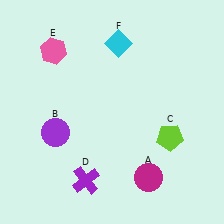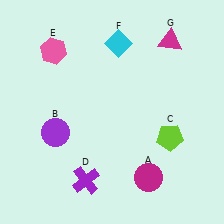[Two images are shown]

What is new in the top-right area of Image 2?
A magenta triangle (G) was added in the top-right area of Image 2.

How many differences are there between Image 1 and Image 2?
There is 1 difference between the two images.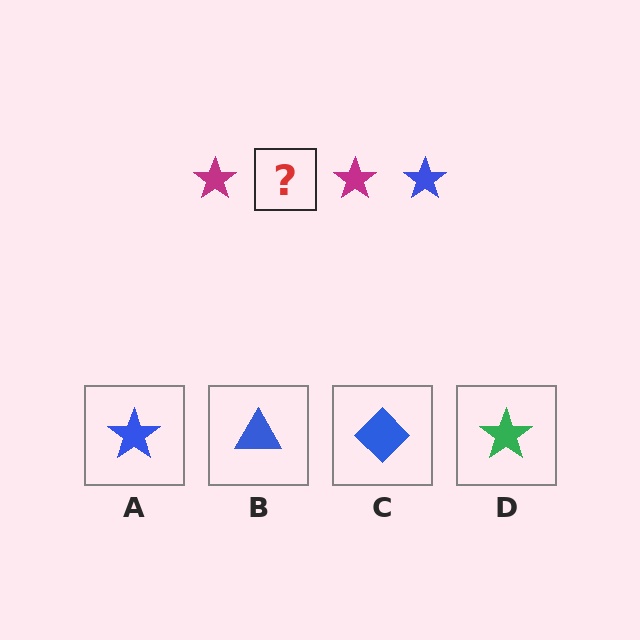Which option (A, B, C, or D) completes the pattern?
A.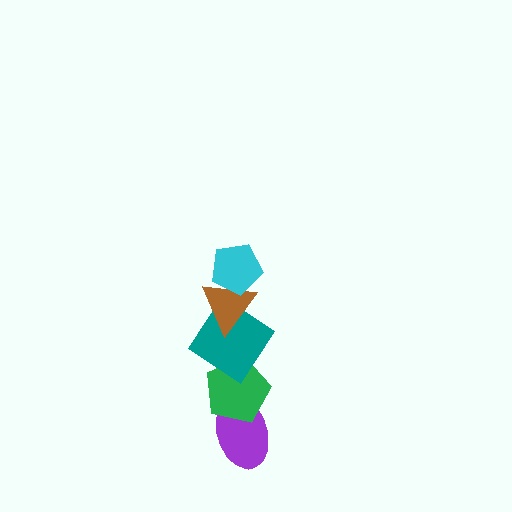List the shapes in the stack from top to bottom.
From top to bottom: the cyan pentagon, the brown triangle, the teal diamond, the green pentagon, the purple ellipse.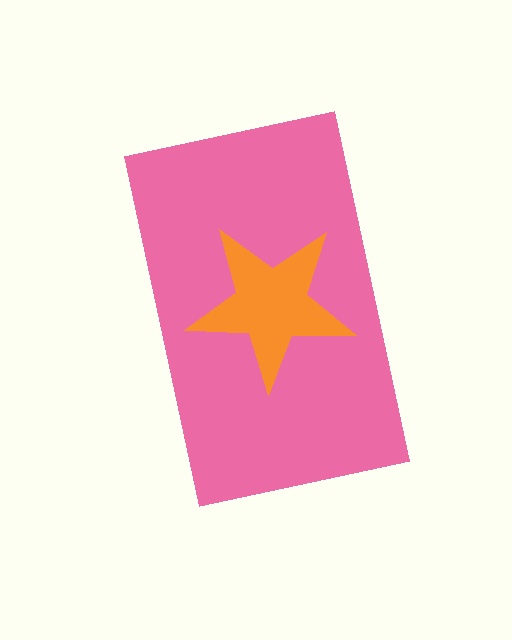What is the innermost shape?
The orange star.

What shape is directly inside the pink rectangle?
The orange star.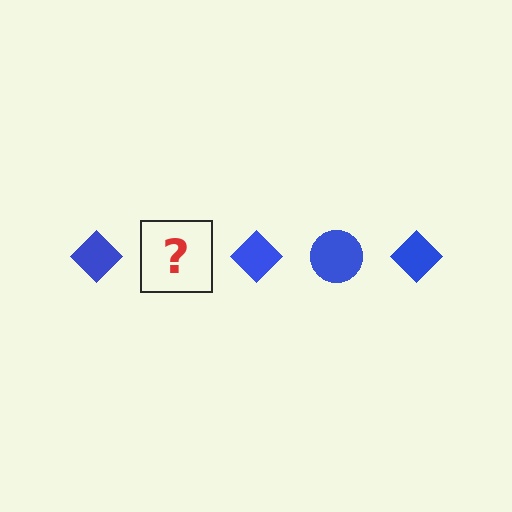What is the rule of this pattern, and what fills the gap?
The rule is that the pattern cycles through diamond, circle shapes in blue. The gap should be filled with a blue circle.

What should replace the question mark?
The question mark should be replaced with a blue circle.